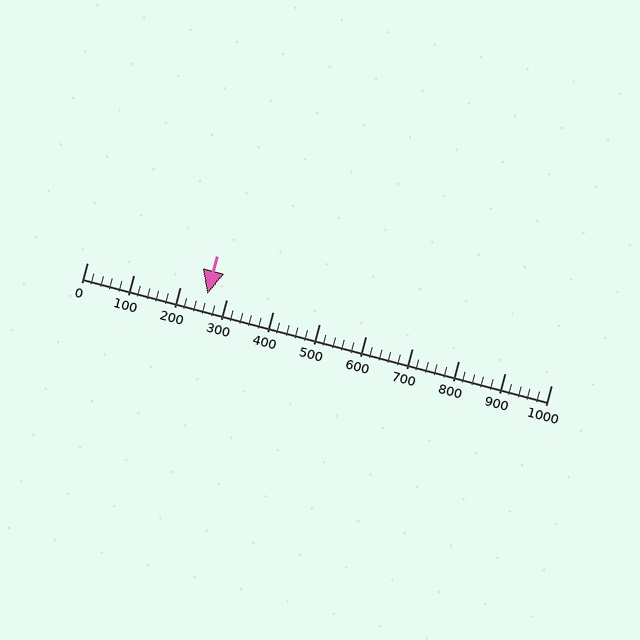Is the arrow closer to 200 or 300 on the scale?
The arrow is closer to 300.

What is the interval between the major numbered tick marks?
The major tick marks are spaced 100 units apart.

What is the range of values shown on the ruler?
The ruler shows values from 0 to 1000.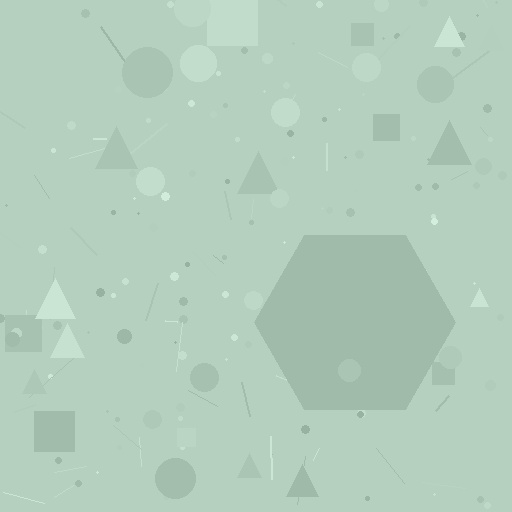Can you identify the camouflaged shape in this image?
The camouflaged shape is a hexagon.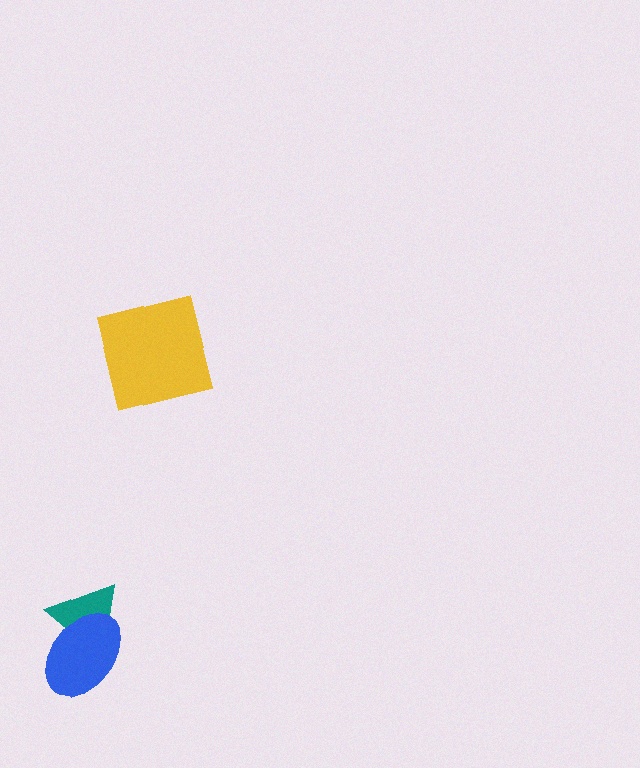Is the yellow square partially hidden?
No, no other shape covers it.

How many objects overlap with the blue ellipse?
1 object overlaps with the blue ellipse.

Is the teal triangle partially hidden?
Yes, it is partially covered by another shape.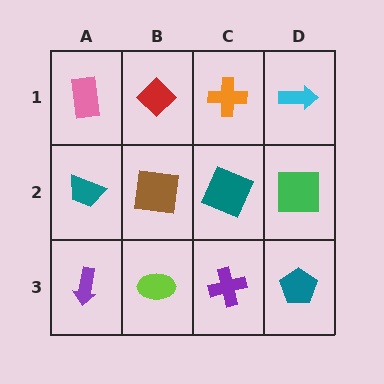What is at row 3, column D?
A teal pentagon.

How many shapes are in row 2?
4 shapes.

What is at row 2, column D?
A green square.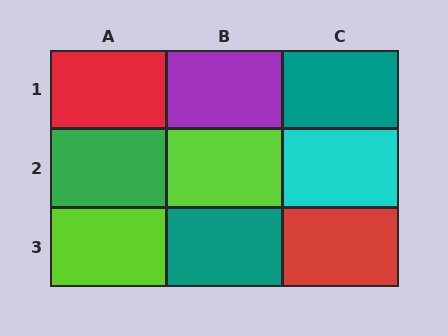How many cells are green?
1 cell is green.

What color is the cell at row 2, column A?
Green.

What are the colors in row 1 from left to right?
Red, purple, teal.